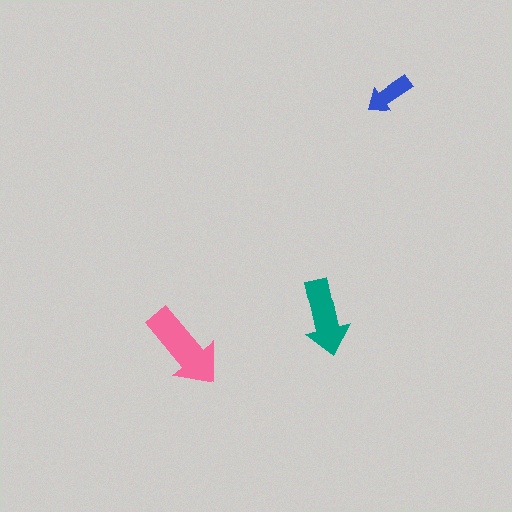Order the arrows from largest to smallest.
the pink one, the teal one, the blue one.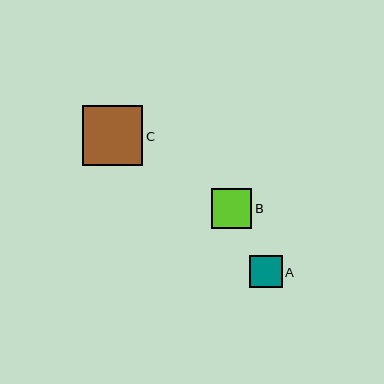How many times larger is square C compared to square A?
Square C is approximately 1.8 times the size of square A.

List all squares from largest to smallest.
From largest to smallest: C, B, A.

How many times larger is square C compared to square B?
Square C is approximately 1.5 times the size of square B.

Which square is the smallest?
Square A is the smallest with a size of approximately 33 pixels.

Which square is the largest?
Square C is the largest with a size of approximately 60 pixels.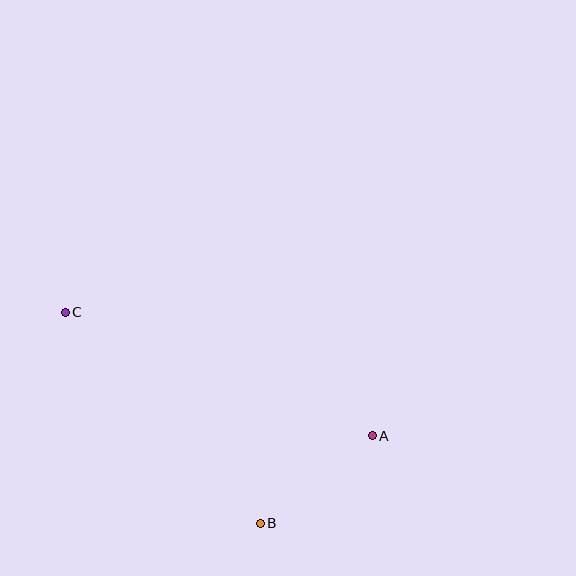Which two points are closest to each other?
Points A and B are closest to each other.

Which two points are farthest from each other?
Points A and C are farthest from each other.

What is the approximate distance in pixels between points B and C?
The distance between B and C is approximately 287 pixels.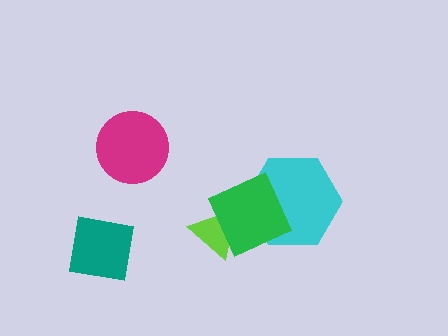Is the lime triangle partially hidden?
Yes, it is partially covered by another shape.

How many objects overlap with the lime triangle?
1 object overlaps with the lime triangle.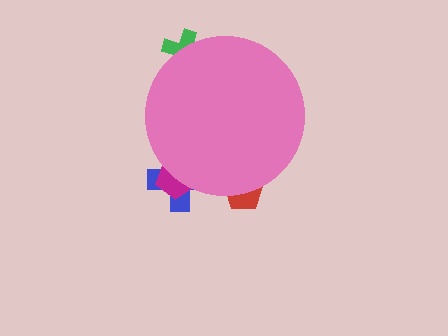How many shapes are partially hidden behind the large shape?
4 shapes are partially hidden.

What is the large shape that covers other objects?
A pink circle.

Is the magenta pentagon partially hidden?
Yes, the magenta pentagon is partially hidden behind the pink circle.